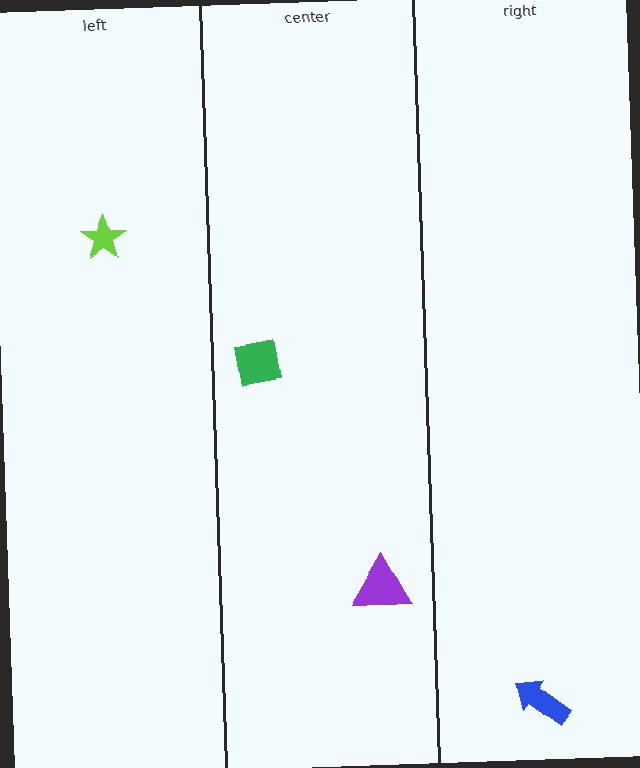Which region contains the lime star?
The left region.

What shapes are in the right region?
The blue arrow.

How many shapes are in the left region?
1.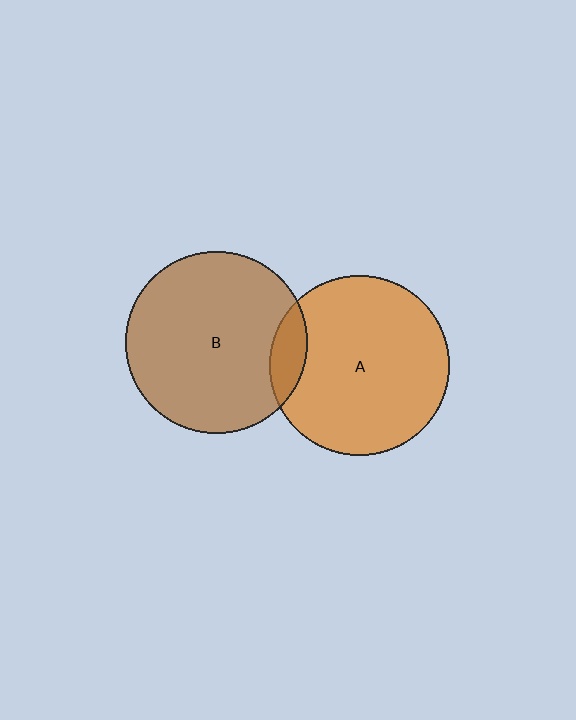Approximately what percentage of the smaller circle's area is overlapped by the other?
Approximately 10%.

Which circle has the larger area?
Circle B (brown).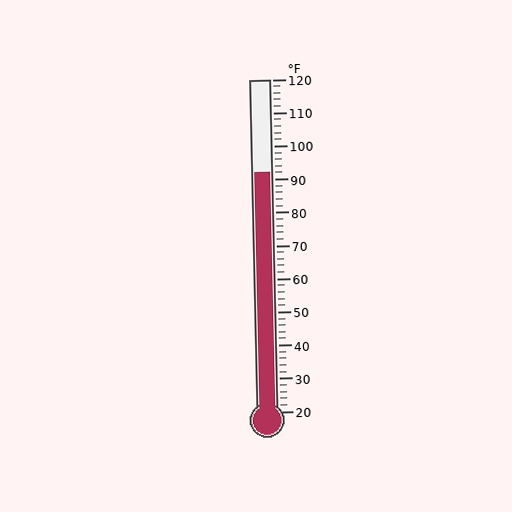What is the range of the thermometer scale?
The thermometer scale ranges from 20°F to 120°F.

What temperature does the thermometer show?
The thermometer shows approximately 92°F.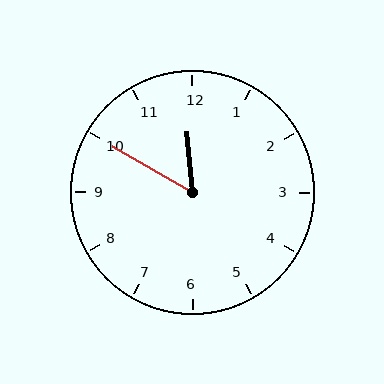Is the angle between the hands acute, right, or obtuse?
It is acute.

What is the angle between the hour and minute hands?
Approximately 55 degrees.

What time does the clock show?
11:50.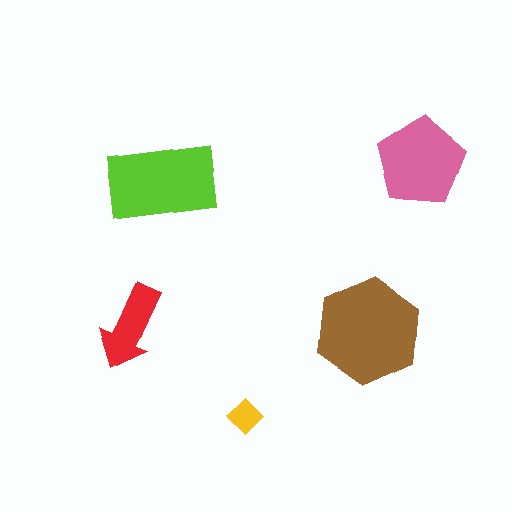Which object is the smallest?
The yellow diamond.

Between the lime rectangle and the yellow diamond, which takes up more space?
The lime rectangle.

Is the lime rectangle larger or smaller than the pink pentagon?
Larger.